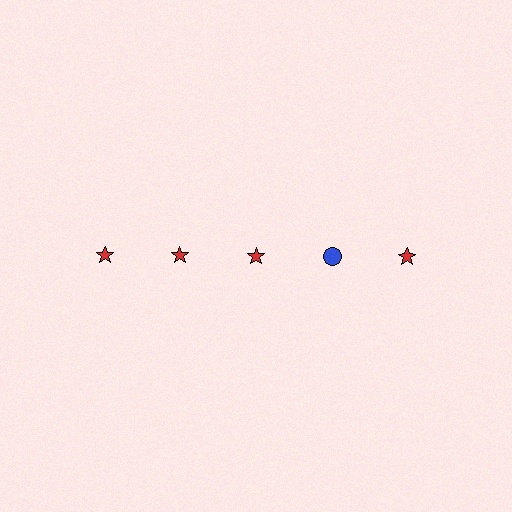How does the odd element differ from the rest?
It differs in both color (blue instead of red) and shape (circle instead of star).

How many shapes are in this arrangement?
There are 5 shapes arranged in a grid pattern.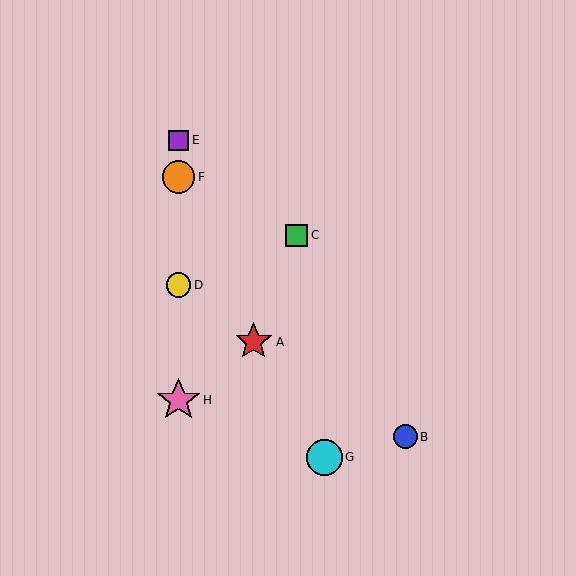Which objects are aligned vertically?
Objects D, E, F, H are aligned vertically.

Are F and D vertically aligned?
Yes, both are at x≈179.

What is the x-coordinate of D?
Object D is at x≈179.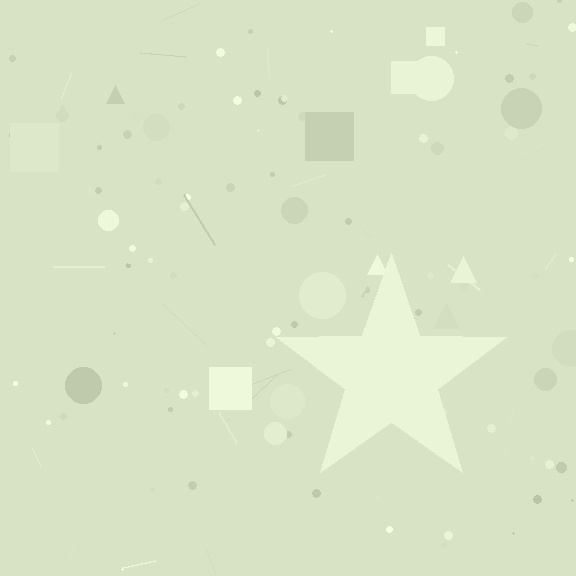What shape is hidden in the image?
A star is hidden in the image.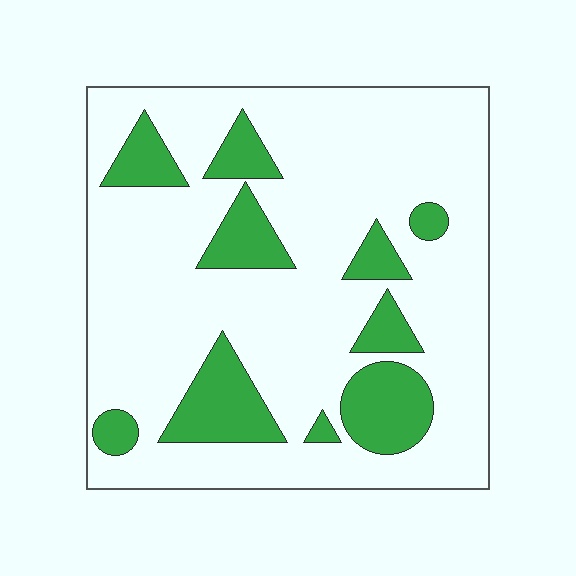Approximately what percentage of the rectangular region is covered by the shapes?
Approximately 20%.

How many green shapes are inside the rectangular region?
10.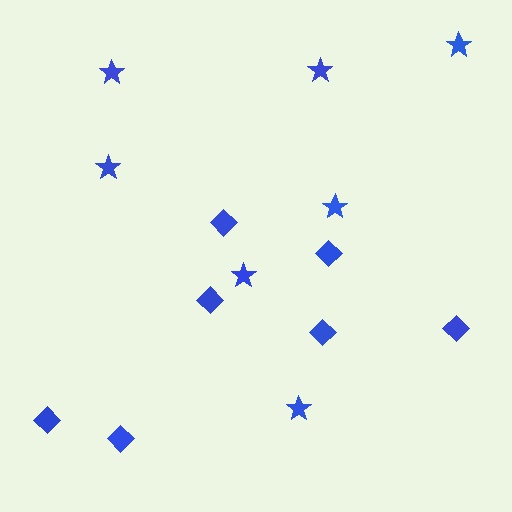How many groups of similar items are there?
There are 2 groups: one group of stars (7) and one group of diamonds (7).